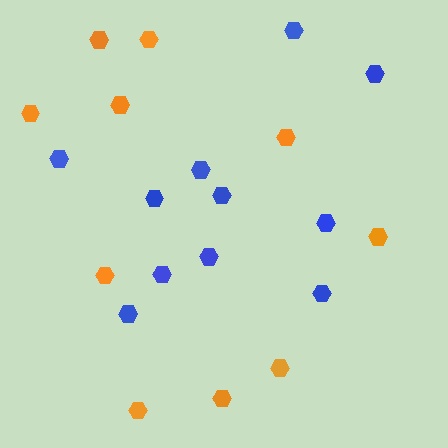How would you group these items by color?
There are 2 groups: one group of orange hexagons (10) and one group of blue hexagons (11).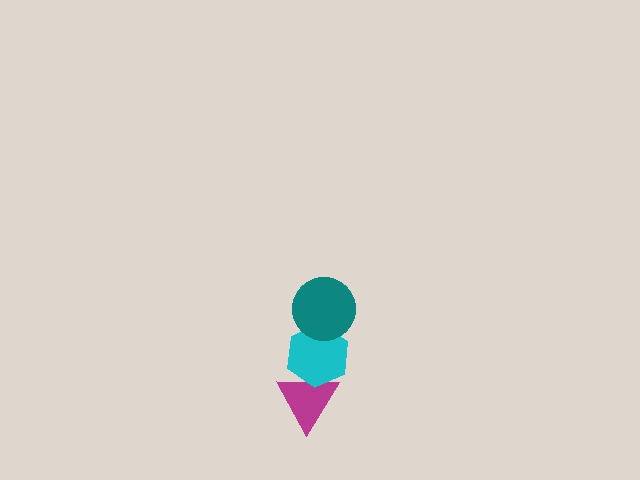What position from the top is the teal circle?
The teal circle is 1st from the top.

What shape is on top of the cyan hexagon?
The teal circle is on top of the cyan hexagon.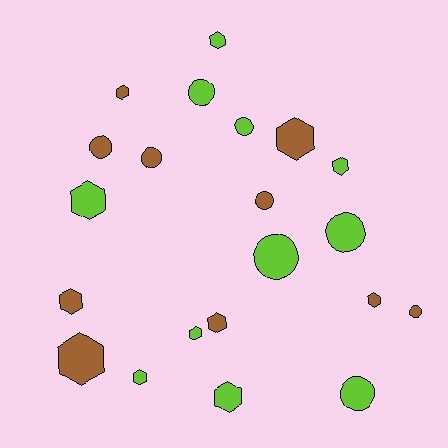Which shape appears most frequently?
Hexagon, with 12 objects.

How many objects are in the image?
There are 21 objects.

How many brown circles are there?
There are 4 brown circles.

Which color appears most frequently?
Lime, with 11 objects.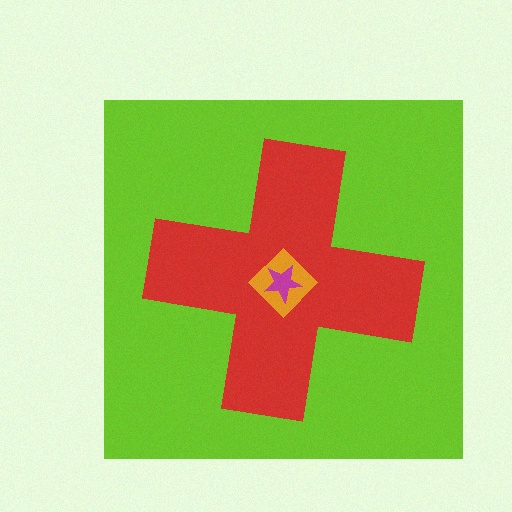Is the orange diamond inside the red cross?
Yes.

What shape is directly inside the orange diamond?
The magenta star.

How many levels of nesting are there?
4.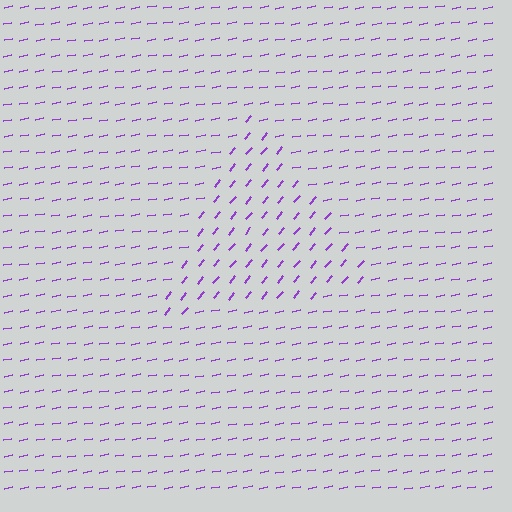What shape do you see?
I see a triangle.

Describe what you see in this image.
The image is filled with small purple line segments. A triangle region in the image has lines oriented differently from the surrounding lines, creating a visible texture boundary.